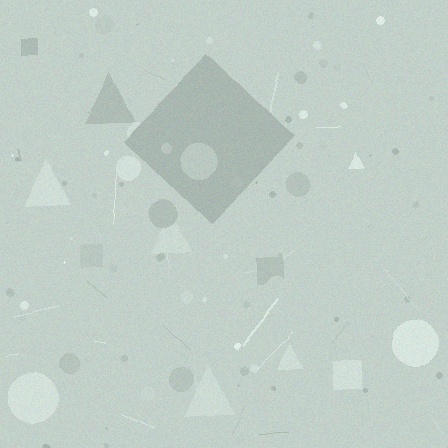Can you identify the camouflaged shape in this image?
The camouflaged shape is a diamond.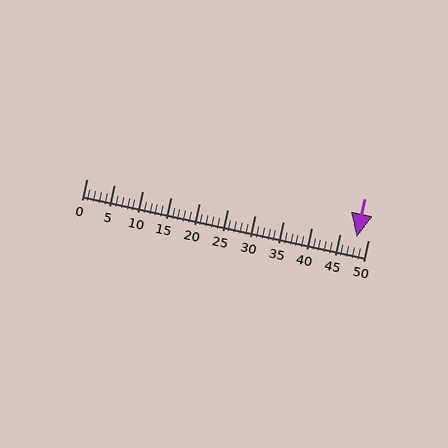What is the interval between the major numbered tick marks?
The major tick marks are spaced 5 units apart.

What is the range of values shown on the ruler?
The ruler shows values from 0 to 50.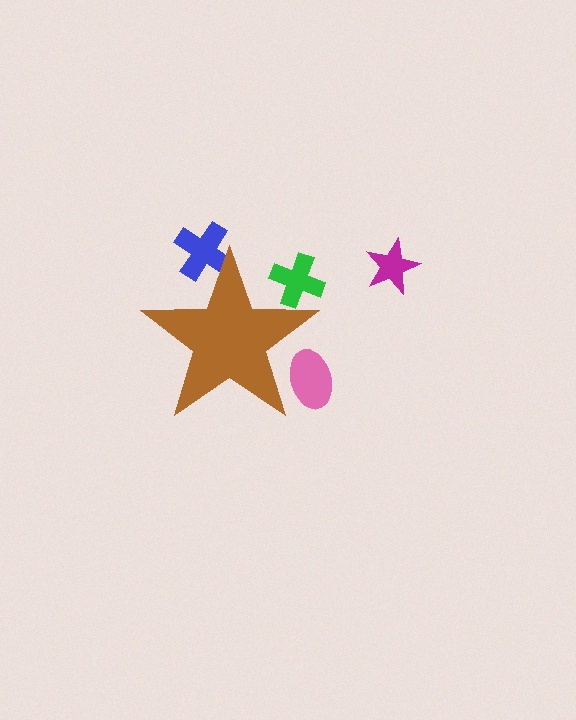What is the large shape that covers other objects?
A brown star.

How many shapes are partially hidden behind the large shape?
3 shapes are partially hidden.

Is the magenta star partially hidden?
No, the magenta star is fully visible.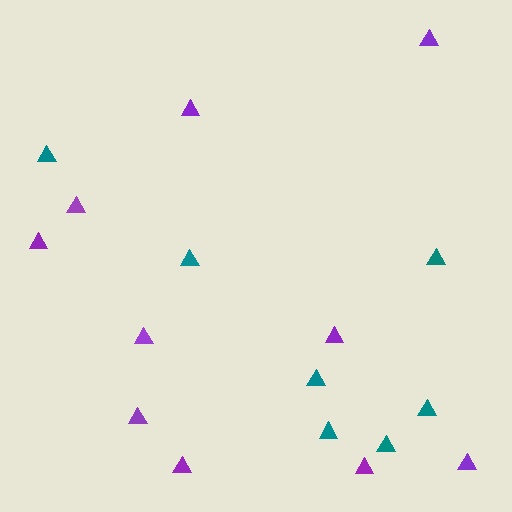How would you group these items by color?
There are 2 groups: one group of teal triangles (7) and one group of purple triangles (10).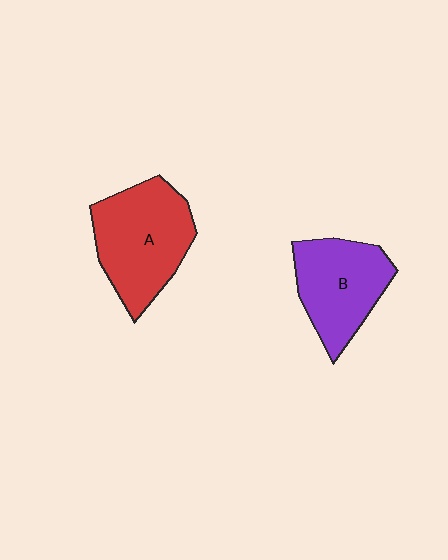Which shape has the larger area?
Shape A (red).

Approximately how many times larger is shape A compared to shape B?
Approximately 1.2 times.